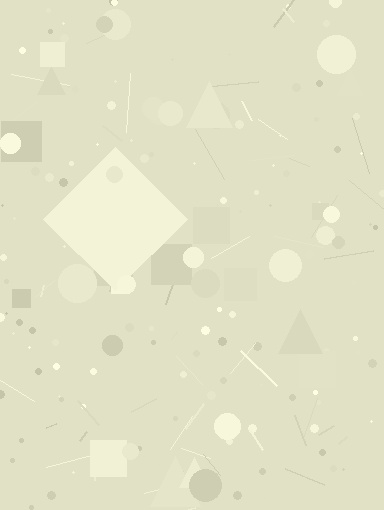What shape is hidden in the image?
A diamond is hidden in the image.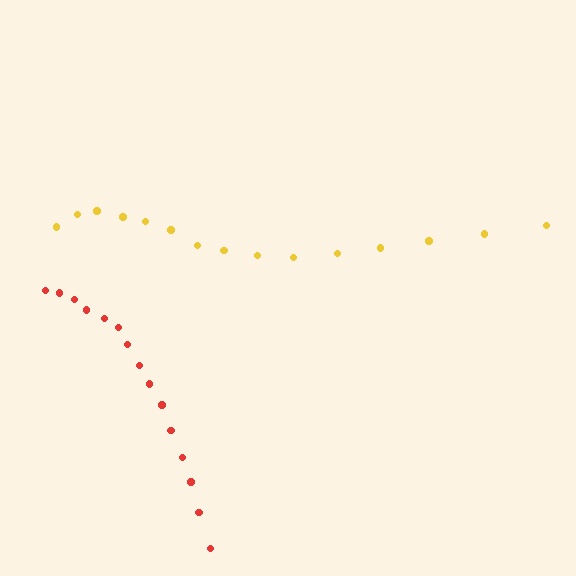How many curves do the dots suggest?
There are 2 distinct paths.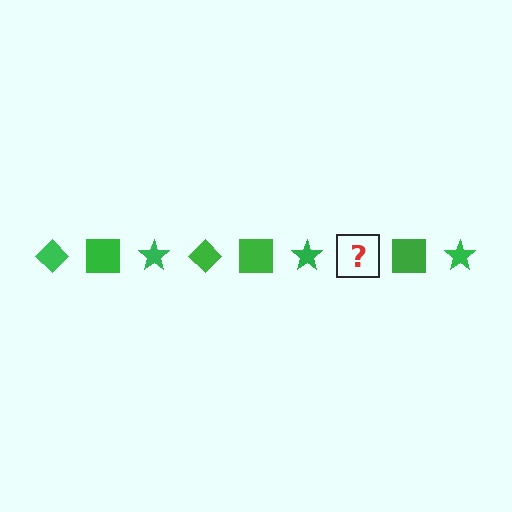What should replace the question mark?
The question mark should be replaced with a green diamond.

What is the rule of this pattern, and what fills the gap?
The rule is that the pattern cycles through diamond, square, star shapes in green. The gap should be filled with a green diamond.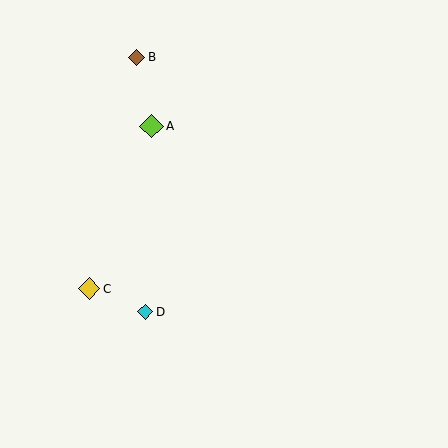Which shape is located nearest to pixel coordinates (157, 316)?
The cyan diamond (labeled D) at (145, 312) is nearest to that location.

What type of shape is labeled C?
Shape C is a yellow diamond.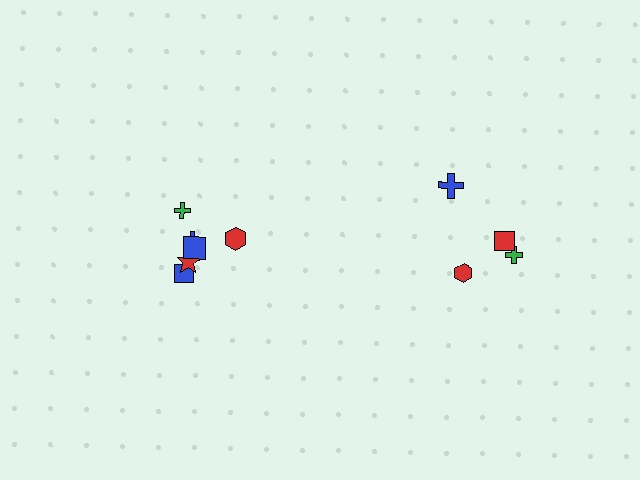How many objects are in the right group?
There are 4 objects.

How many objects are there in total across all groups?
There are 10 objects.